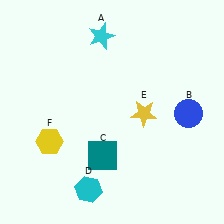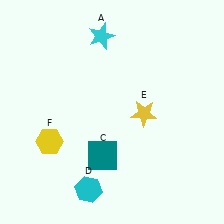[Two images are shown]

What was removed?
The blue circle (B) was removed in Image 2.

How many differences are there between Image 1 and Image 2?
There is 1 difference between the two images.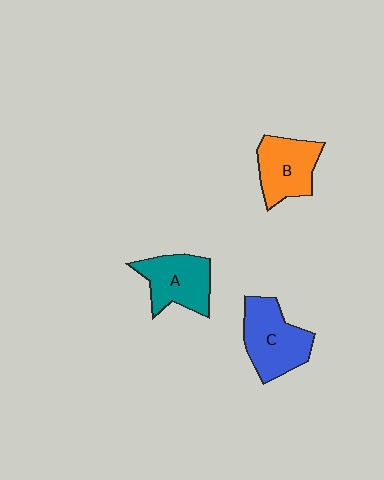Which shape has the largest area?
Shape C (blue).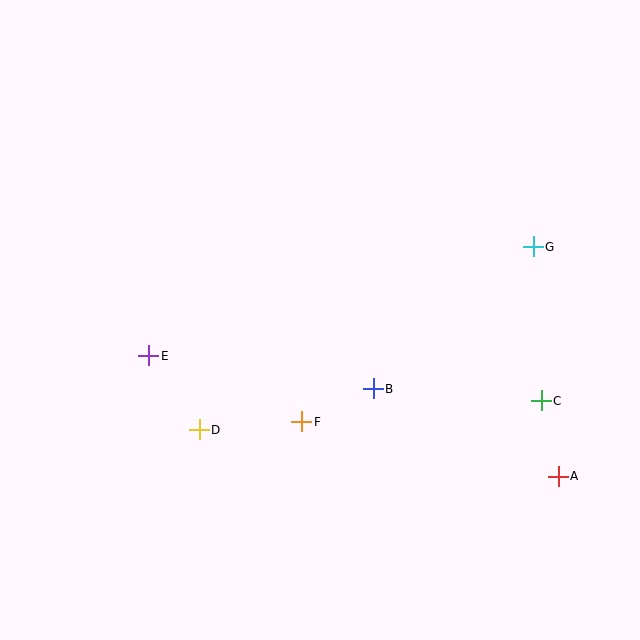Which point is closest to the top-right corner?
Point G is closest to the top-right corner.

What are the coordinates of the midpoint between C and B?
The midpoint between C and B is at (457, 395).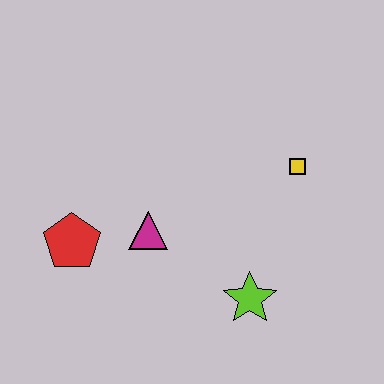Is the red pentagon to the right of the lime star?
No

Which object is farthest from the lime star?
The red pentagon is farthest from the lime star.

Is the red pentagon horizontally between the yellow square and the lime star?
No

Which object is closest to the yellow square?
The lime star is closest to the yellow square.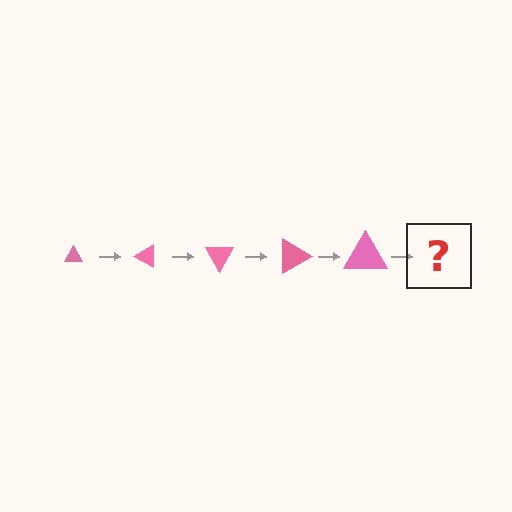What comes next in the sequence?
The next element should be a triangle, larger than the previous one and rotated 150 degrees from the start.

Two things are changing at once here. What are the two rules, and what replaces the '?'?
The two rules are that the triangle grows larger each step and it rotates 30 degrees each step. The '?' should be a triangle, larger than the previous one and rotated 150 degrees from the start.